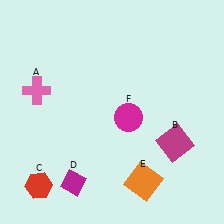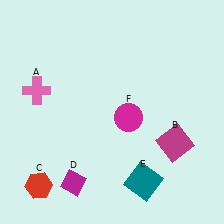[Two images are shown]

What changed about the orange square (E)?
In Image 1, E is orange. In Image 2, it changed to teal.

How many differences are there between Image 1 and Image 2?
There is 1 difference between the two images.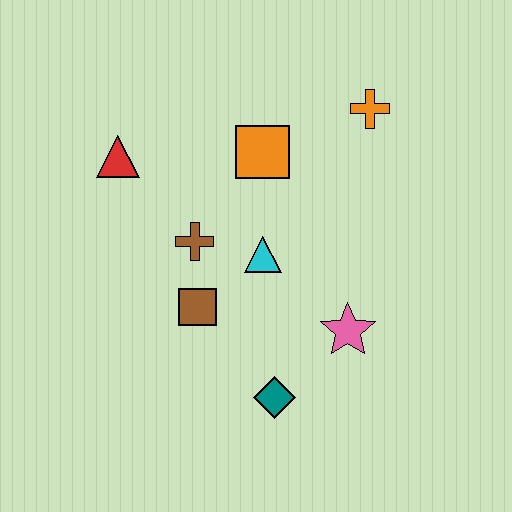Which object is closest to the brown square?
The brown cross is closest to the brown square.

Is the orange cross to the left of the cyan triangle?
No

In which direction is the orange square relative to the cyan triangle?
The orange square is above the cyan triangle.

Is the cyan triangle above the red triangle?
No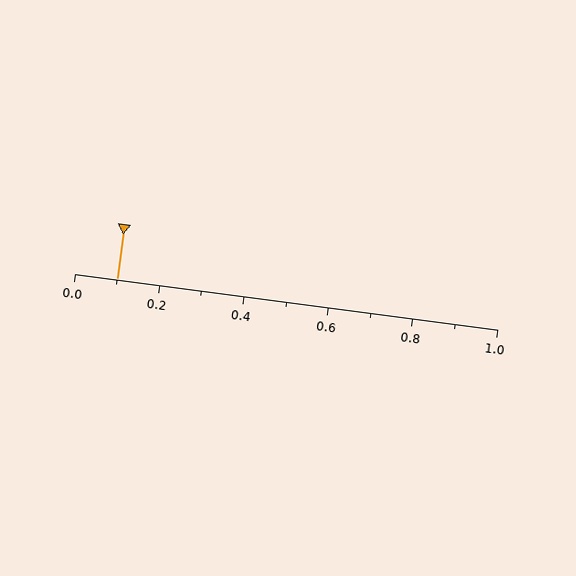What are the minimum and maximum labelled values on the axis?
The axis runs from 0.0 to 1.0.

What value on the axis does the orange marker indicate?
The marker indicates approximately 0.1.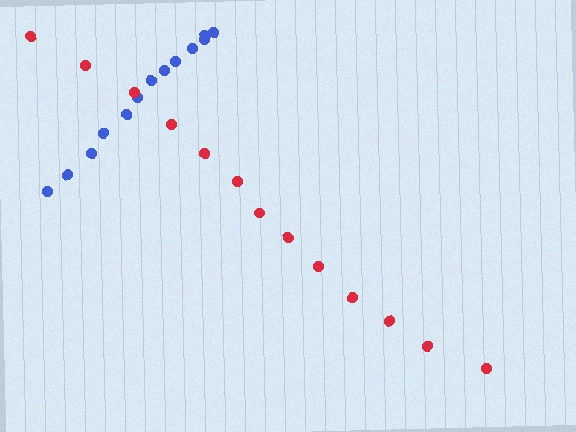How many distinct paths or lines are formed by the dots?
There are 2 distinct paths.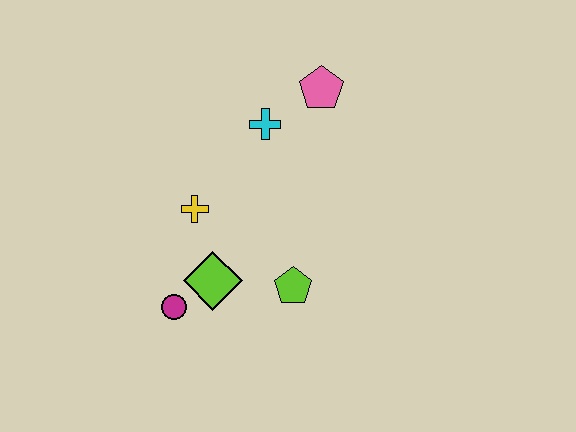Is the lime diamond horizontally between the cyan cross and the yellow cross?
Yes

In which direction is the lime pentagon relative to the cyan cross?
The lime pentagon is below the cyan cross.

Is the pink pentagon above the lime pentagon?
Yes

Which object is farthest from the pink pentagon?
The magenta circle is farthest from the pink pentagon.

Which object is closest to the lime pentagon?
The lime diamond is closest to the lime pentagon.